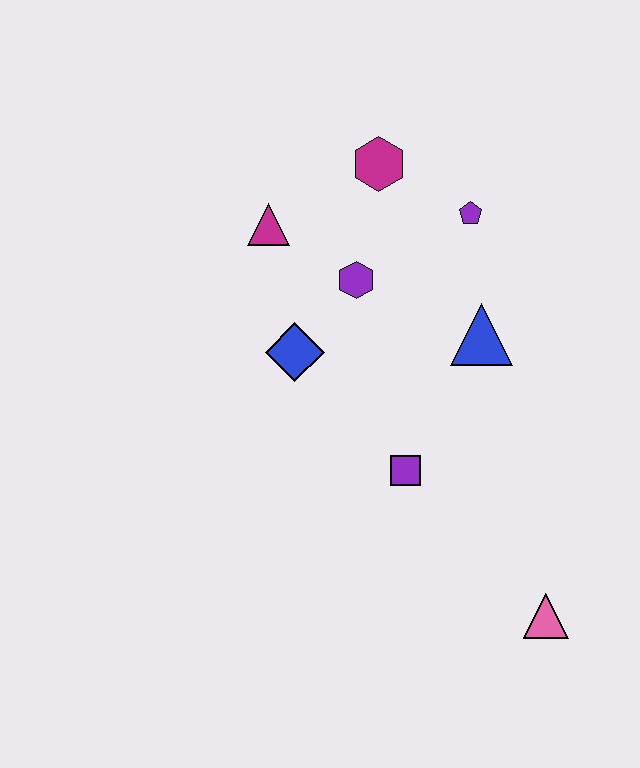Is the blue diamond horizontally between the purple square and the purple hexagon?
No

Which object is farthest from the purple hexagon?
The pink triangle is farthest from the purple hexagon.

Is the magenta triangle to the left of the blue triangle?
Yes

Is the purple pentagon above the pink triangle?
Yes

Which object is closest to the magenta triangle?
The purple hexagon is closest to the magenta triangle.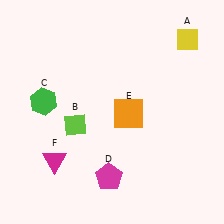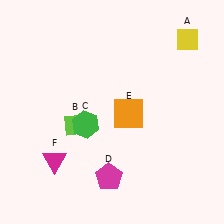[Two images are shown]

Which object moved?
The green hexagon (C) moved right.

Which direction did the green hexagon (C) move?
The green hexagon (C) moved right.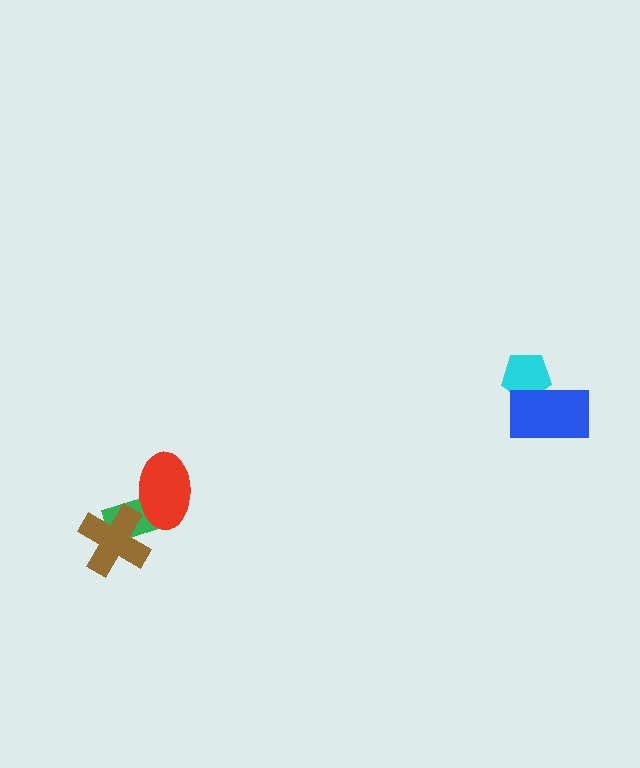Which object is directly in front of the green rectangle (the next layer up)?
The brown cross is directly in front of the green rectangle.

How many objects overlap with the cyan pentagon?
1 object overlaps with the cyan pentagon.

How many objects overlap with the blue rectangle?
1 object overlaps with the blue rectangle.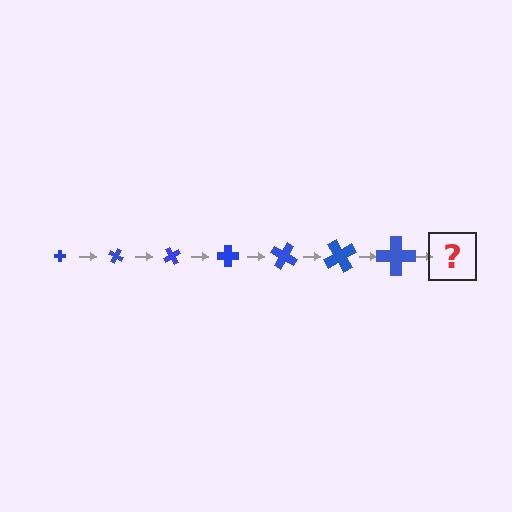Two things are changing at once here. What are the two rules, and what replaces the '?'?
The two rules are that the cross grows larger each step and it rotates 30 degrees each step. The '?' should be a cross, larger than the previous one and rotated 210 degrees from the start.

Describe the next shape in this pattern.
It should be a cross, larger than the previous one and rotated 210 degrees from the start.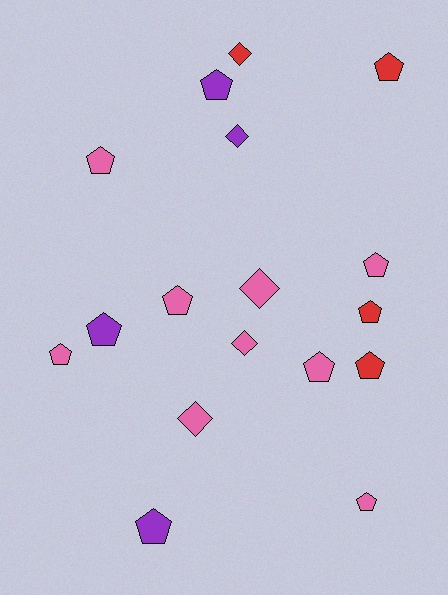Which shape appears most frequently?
Pentagon, with 12 objects.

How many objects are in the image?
There are 17 objects.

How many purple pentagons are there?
There are 3 purple pentagons.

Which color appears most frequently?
Pink, with 9 objects.